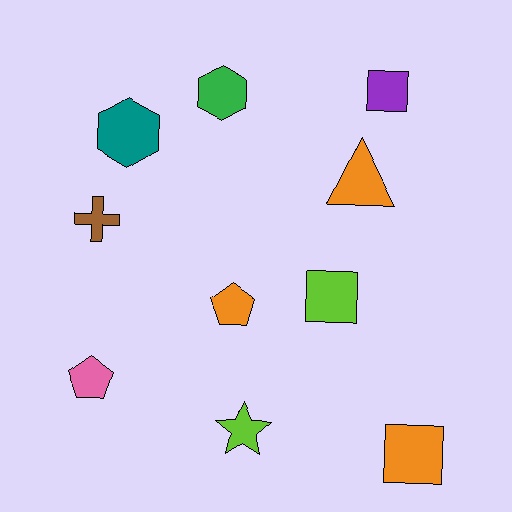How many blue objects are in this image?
There are no blue objects.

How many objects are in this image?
There are 10 objects.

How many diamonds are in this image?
There are no diamonds.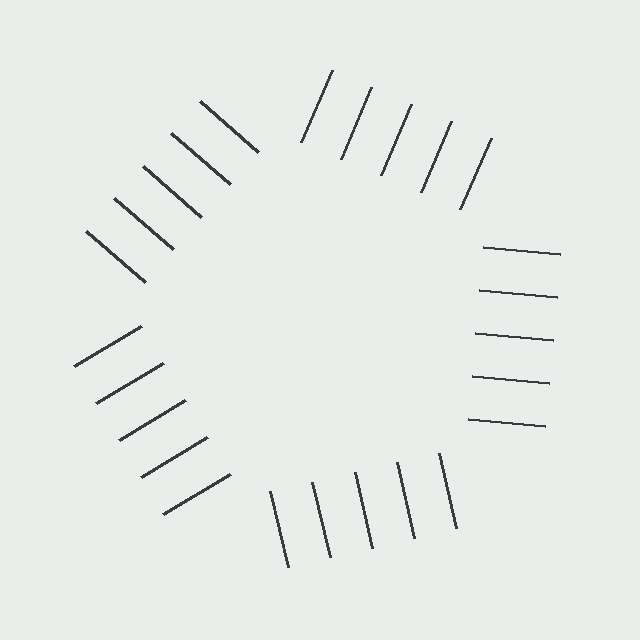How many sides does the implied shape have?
5 sides — the line-ends trace a pentagon.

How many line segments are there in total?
25 — 5 along each of the 5 edges.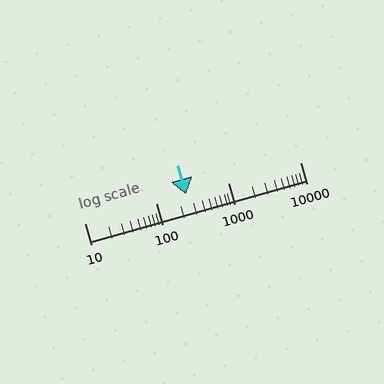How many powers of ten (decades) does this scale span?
The scale spans 3 decades, from 10 to 10000.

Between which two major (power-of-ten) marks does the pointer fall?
The pointer is between 100 and 1000.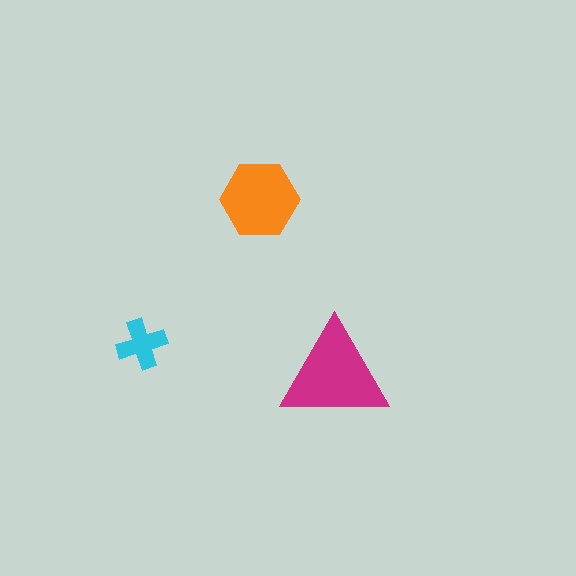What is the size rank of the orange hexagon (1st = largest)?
2nd.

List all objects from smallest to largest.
The cyan cross, the orange hexagon, the magenta triangle.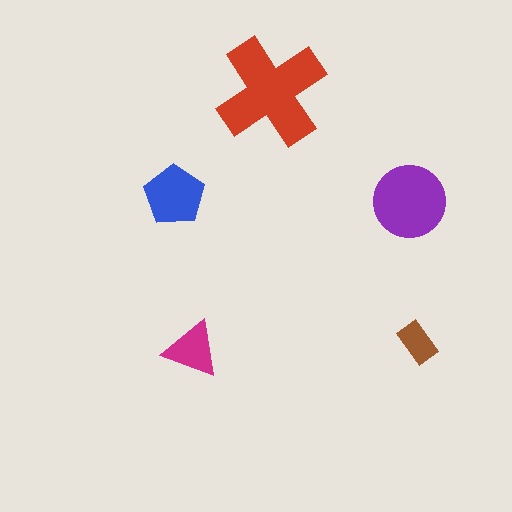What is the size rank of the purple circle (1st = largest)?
2nd.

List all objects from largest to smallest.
The red cross, the purple circle, the blue pentagon, the magenta triangle, the brown rectangle.